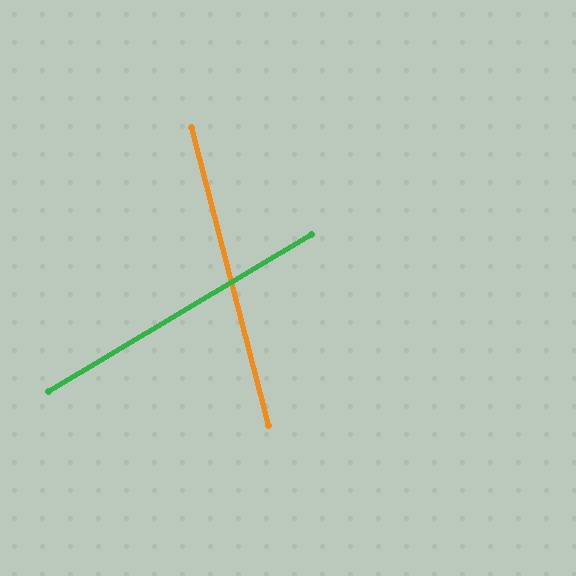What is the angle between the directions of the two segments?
Approximately 74 degrees.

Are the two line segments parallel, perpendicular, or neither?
Neither parallel nor perpendicular — they differ by about 74°.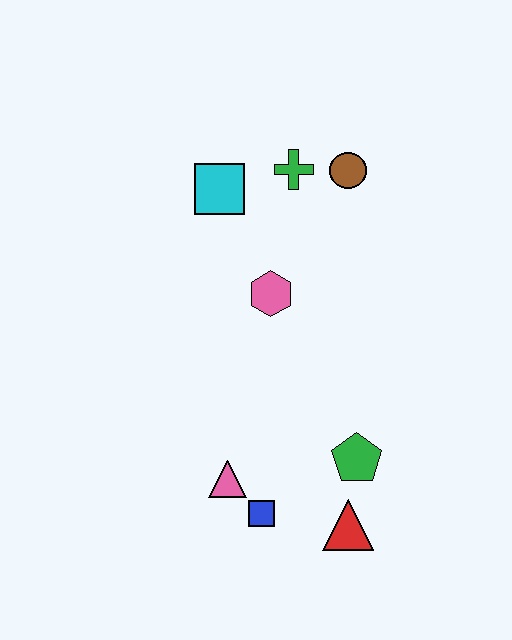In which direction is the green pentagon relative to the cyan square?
The green pentagon is below the cyan square.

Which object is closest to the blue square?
The pink triangle is closest to the blue square.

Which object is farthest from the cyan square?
The red triangle is farthest from the cyan square.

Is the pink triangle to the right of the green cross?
No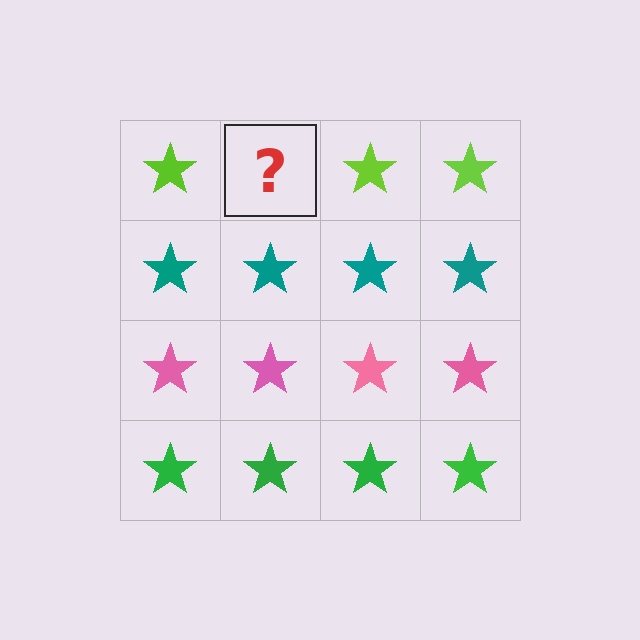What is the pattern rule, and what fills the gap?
The rule is that each row has a consistent color. The gap should be filled with a lime star.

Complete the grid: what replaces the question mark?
The question mark should be replaced with a lime star.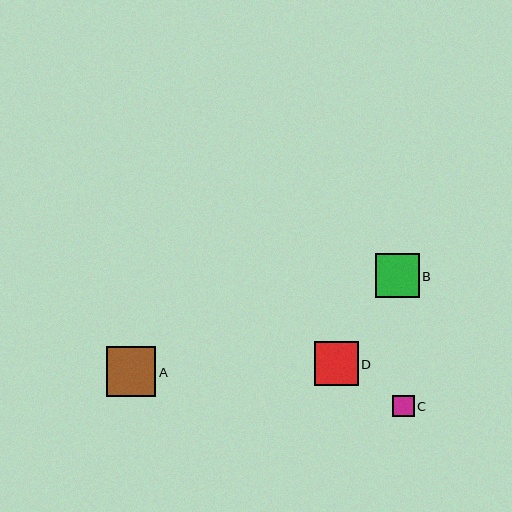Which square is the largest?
Square A is the largest with a size of approximately 49 pixels.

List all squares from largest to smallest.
From largest to smallest: A, D, B, C.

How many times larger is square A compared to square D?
Square A is approximately 1.1 times the size of square D.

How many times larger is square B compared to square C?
Square B is approximately 2.0 times the size of square C.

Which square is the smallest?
Square C is the smallest with a size of approximately 22 pixels.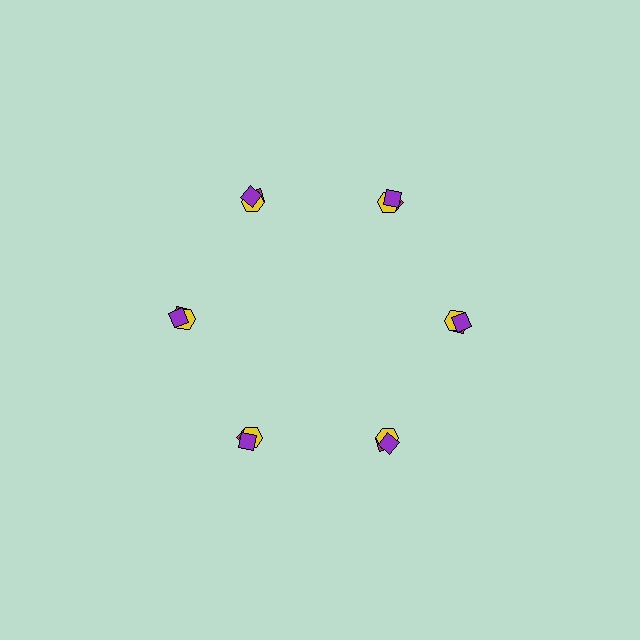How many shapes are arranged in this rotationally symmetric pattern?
There are 18 shapes, arranged in 6 groups of 3.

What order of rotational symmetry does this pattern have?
This pattern has 6-fold rotational symmetry.